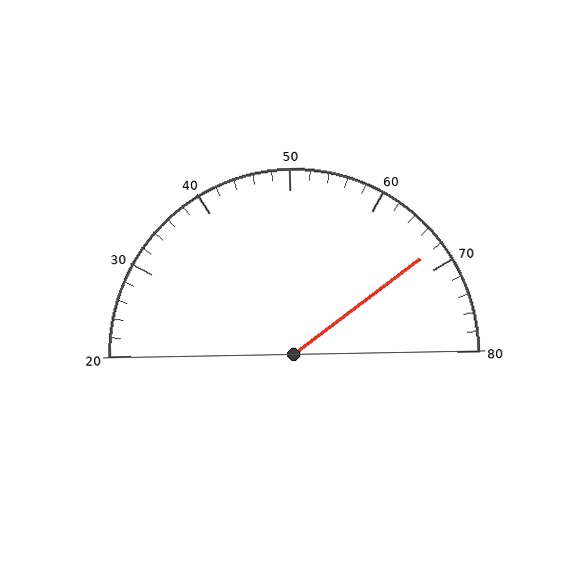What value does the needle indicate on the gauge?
The needle indicates approximately 68.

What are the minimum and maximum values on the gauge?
The gauge ranges from 20 to 80.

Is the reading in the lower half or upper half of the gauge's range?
The reading is in the upper half of the range (20 to 80).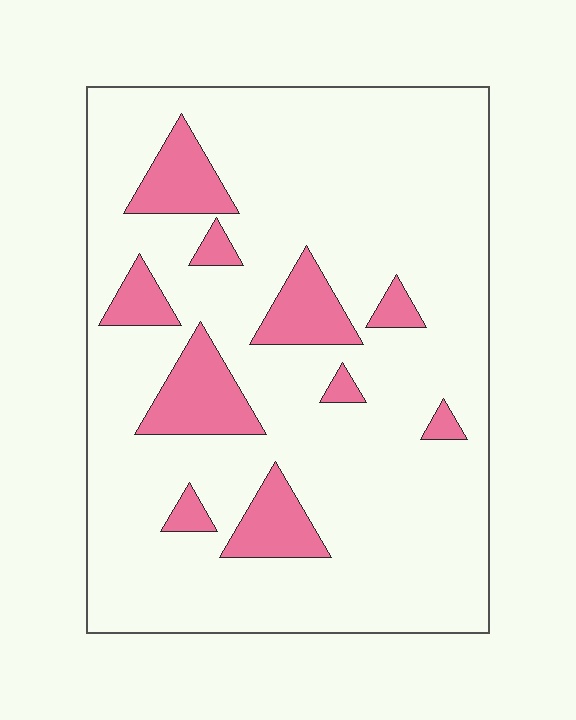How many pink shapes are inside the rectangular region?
10.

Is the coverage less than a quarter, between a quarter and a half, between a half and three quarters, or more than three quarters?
Less than a quarter.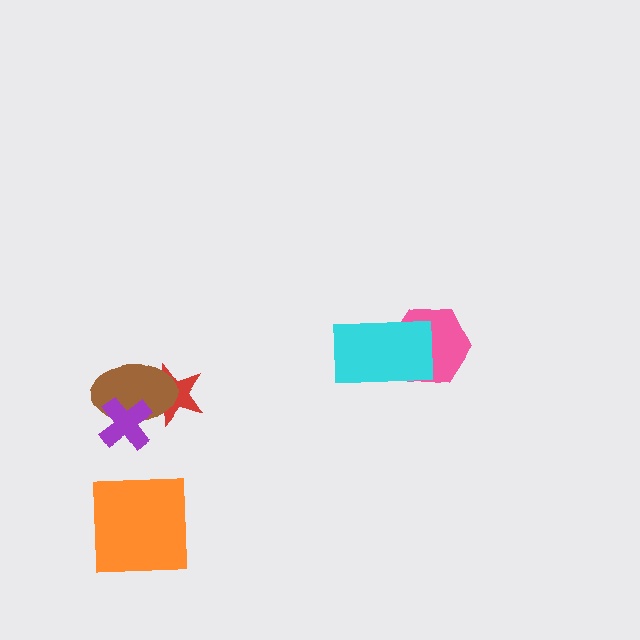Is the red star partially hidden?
Yes, it is partially covered by another shape.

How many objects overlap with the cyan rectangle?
1 object overlaps with the cyan rectangle.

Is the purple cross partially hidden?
No, no other shape covers it.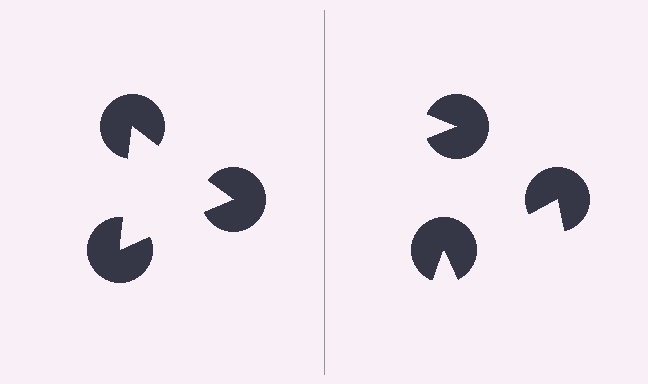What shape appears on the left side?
An illusory triangle.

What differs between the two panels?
The pac-man discs are positioned identically on both sides; only the wedge orientations differ. On the left they align to a triangle; on the right they are misaligned.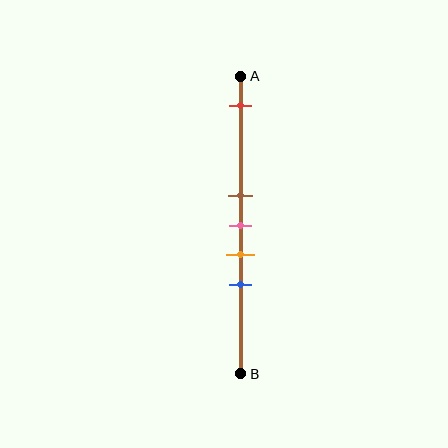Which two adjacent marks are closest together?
The brown and pink marks are the closest adjacent pair.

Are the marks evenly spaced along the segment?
No, the marks are not evenly spaced.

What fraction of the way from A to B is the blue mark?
The blue mark is approximately 70% (0.7) of the way from A to B.